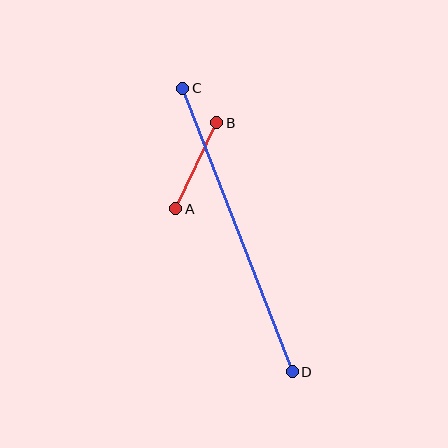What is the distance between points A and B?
The distance is approximately 95 pixels.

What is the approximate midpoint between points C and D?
The midpoint is at approximately (238, 230) pixels.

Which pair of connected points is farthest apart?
Points C and D are farthest apart.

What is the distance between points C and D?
The distance is approximately 304 pixels.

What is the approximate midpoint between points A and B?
The midpoint is at approximately (196, 166) pixels.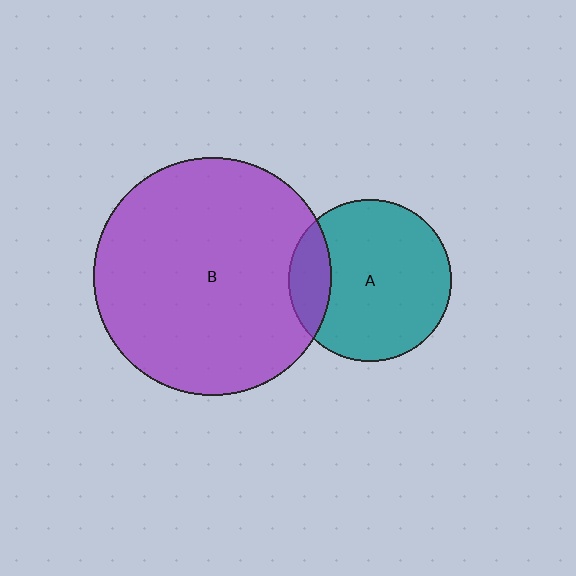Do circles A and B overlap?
Yes.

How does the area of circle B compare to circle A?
Approximately 2.1 times.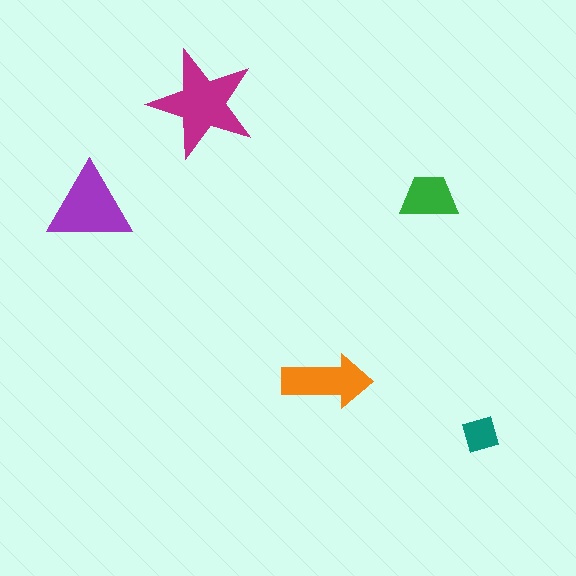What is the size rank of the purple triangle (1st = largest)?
2nd.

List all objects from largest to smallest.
The magenta star, the purple triangle, the orange arrow, the green trapezoid, the teal diamond.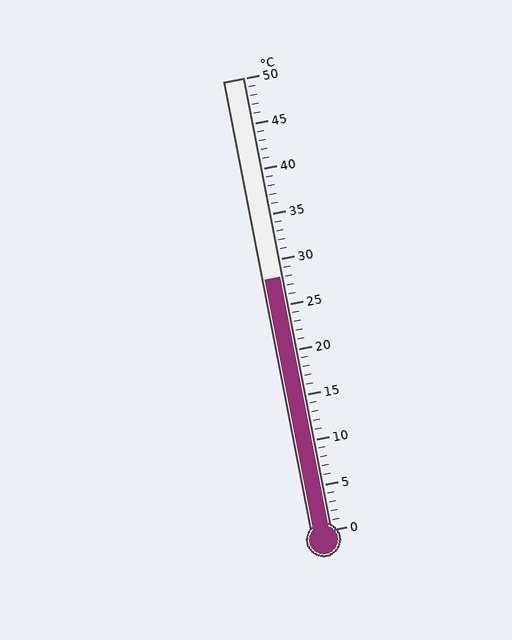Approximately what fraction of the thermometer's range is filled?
The thermometer is filled to approximately 55% of its range.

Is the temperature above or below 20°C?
The temperature is above 20°C.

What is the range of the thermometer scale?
The thermometer scale ranges from 0°C to 50°C.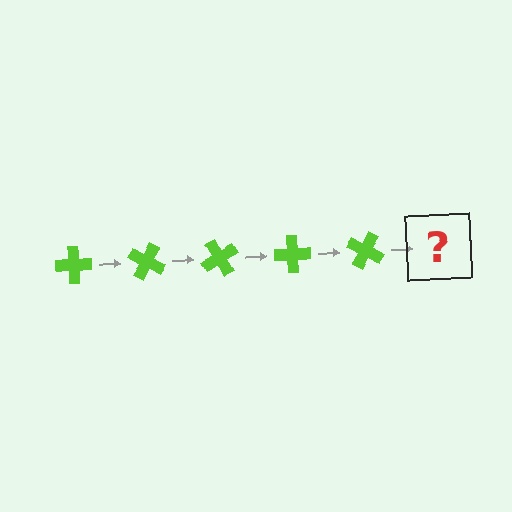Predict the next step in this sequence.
The next step is a lime cross rotated 150 degrees.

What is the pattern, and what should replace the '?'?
The pattern is that the cross rotates 30 degrees each step. The '?' should be a lime cross rotated 150 degrees.